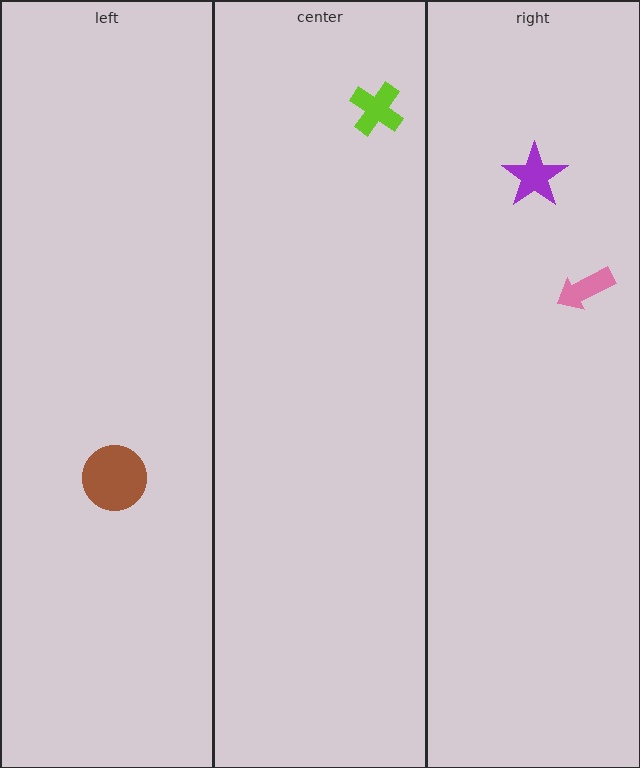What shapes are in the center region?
The lime cross.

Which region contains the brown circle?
The left region.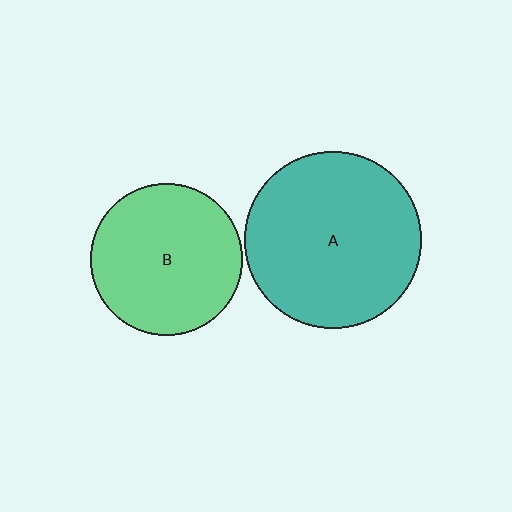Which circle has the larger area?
Circle A (teal).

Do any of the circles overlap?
No, none of the circles overlap.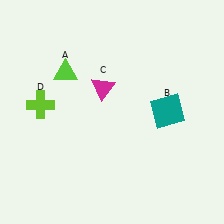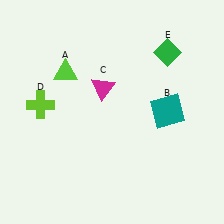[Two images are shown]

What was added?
A green diamond (E) was added in Image 2.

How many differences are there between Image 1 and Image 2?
There is 1 difference between the two images.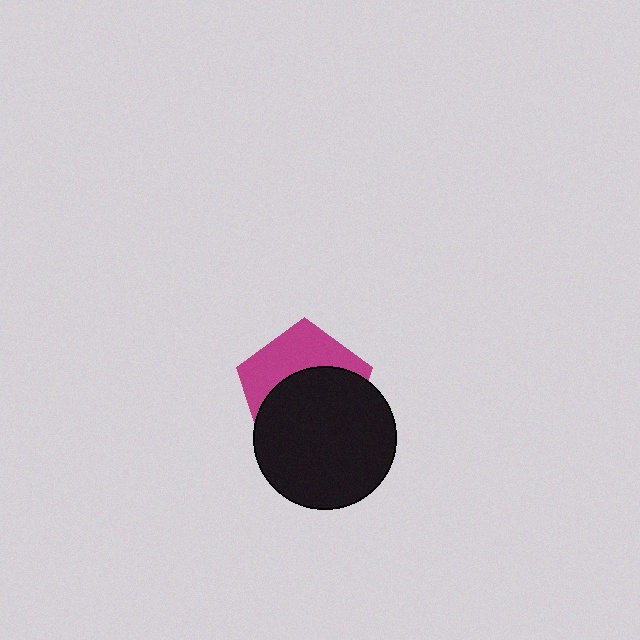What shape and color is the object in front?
The object in front is a black circle.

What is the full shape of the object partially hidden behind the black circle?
The partially hidden object is a magenta pentagon.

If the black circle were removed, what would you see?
You would see the complete magenta pentagon.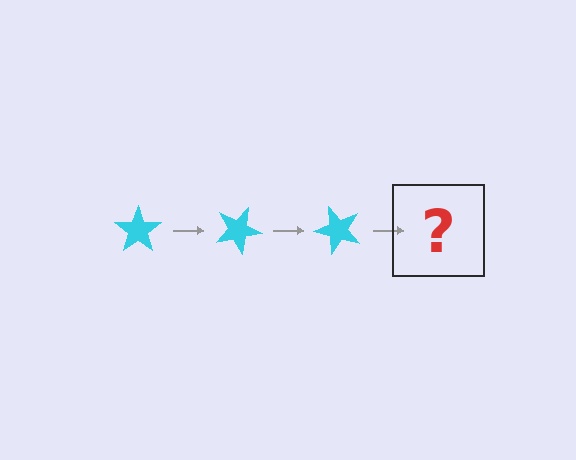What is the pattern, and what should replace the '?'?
The pattern is that the star rotates 25 degrees each step. The '?' should be a cyan star rotated 75 degrees.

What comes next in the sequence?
The next element should be a cyan star rotated 75 degrees.